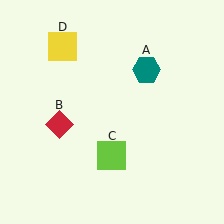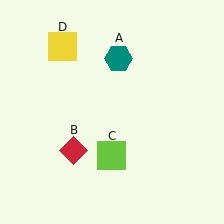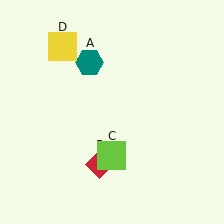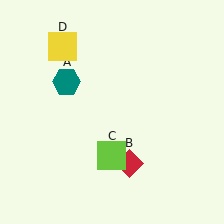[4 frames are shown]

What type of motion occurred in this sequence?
The teal hexagon (object A), red diamond (object B) rotated counterclockwise around the center of the scene.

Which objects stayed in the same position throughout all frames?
Lime square (object C) and yellow square (object D) remained stationary.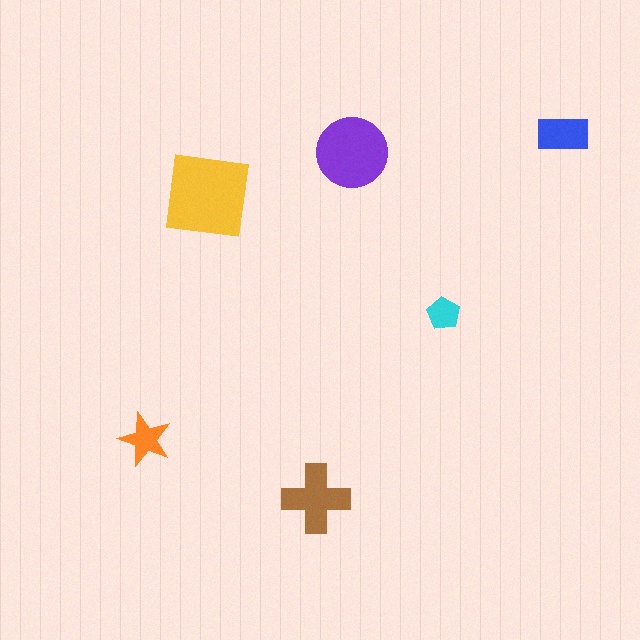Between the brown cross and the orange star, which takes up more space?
The brown cross.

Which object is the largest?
The yellow square.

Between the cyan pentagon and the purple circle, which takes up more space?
The purple circle.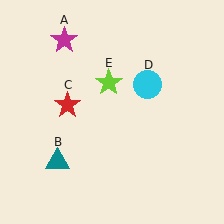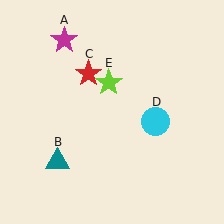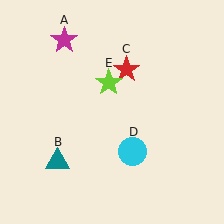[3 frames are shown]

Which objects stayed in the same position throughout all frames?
Magenta star (object A) and teal triangle (object B) and lime star (object E) remained stationary.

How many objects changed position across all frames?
2 objects changed position: red star (object C), cyan circle (object D).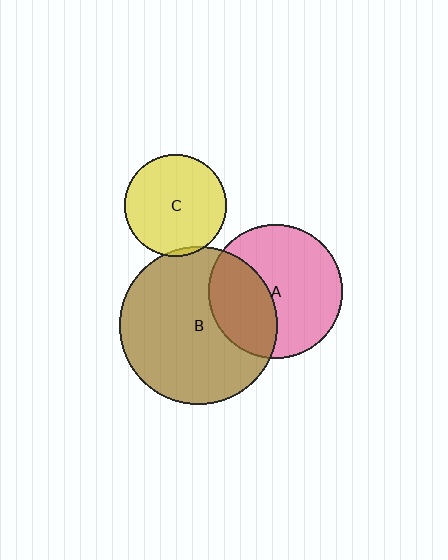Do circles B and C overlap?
Yes.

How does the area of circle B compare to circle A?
Approximately 1.4 times.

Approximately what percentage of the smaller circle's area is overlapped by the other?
Approximately 5%.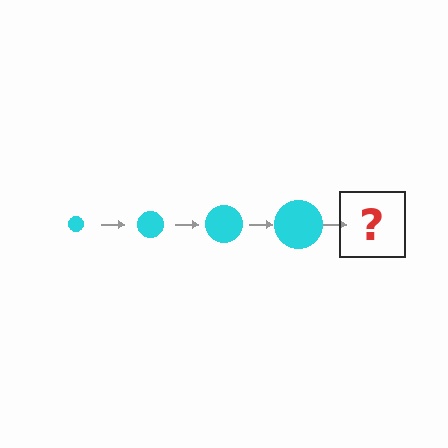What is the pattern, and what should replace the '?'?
The pattern is that the circle gets progressively larger each step. The '?' should be a cyan circle, larger than the previous one.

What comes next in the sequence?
The next element should be a cyan circle, larger than the previous one.